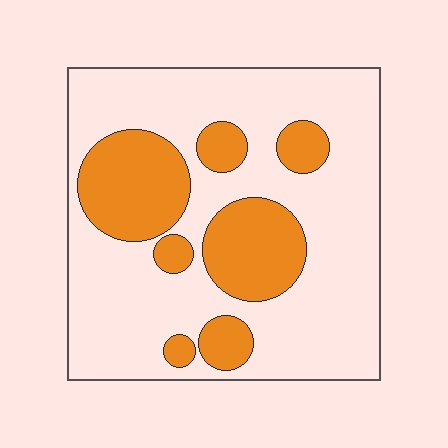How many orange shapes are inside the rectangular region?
7.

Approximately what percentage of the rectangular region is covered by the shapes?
Approximately 30%.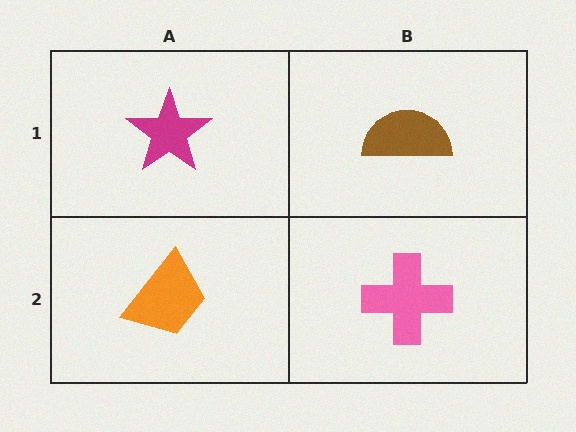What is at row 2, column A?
An orange trapezoid.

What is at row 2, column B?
A pink cross.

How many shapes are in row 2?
2 shapes.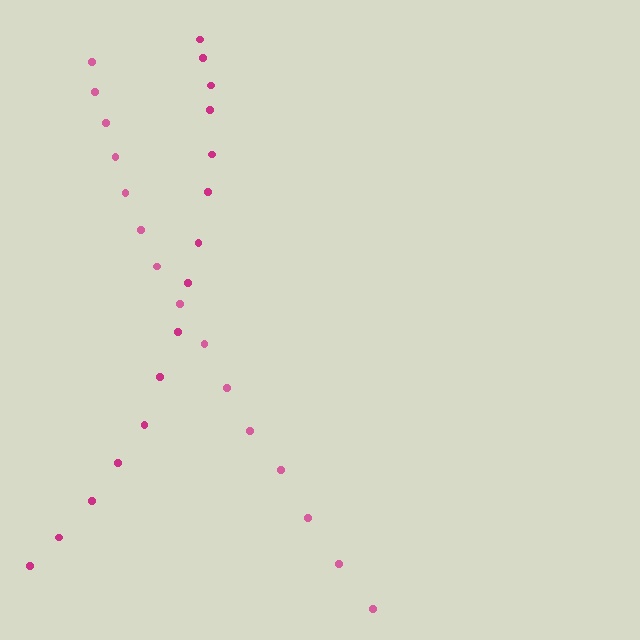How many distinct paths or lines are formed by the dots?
There are 2 distinct paths.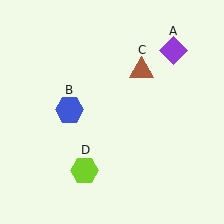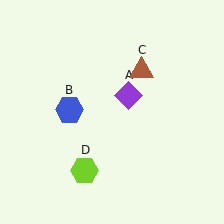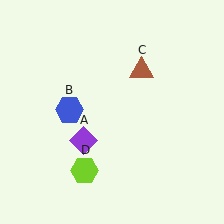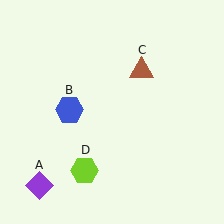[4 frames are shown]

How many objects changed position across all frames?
1 object changed position: purple diamond (object A).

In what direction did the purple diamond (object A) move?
The purple diamond (object A) moved down and to the left.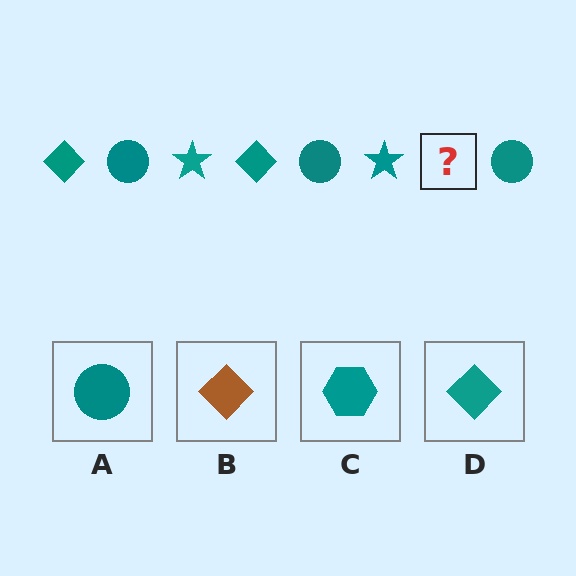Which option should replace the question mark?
Option D.